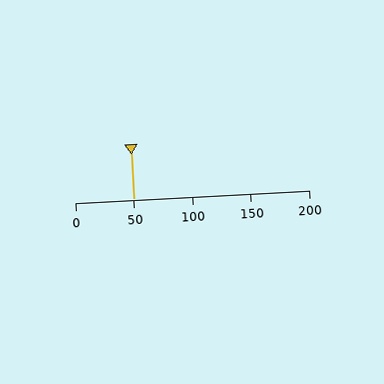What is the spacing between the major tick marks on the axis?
The major ticks are spaced 50 apart.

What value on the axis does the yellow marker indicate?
The marker indicates approximately 50.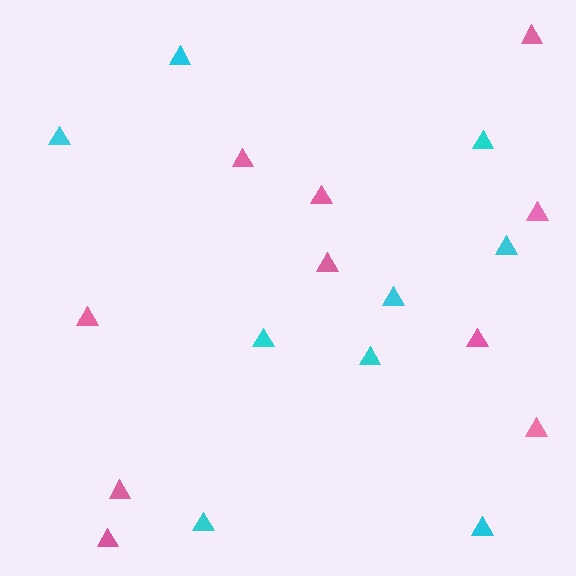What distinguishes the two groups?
There are 2 groups: one group of cyan triangles (9) and one group of pink triangles (10).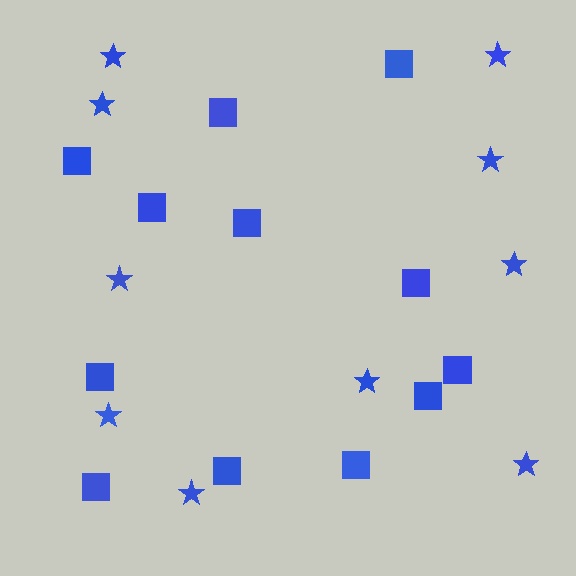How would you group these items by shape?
There are 2 groups: one group of squares (12) and one group of stars (10).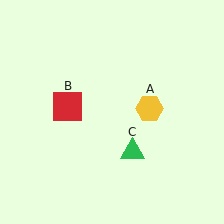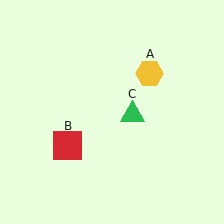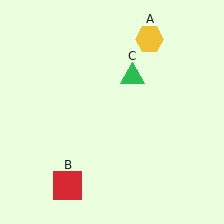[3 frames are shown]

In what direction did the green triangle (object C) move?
The green triangle (object C) moved up.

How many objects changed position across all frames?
3 objects changed position: yellow hexagon (object A), red square (object B), green triangle (object C).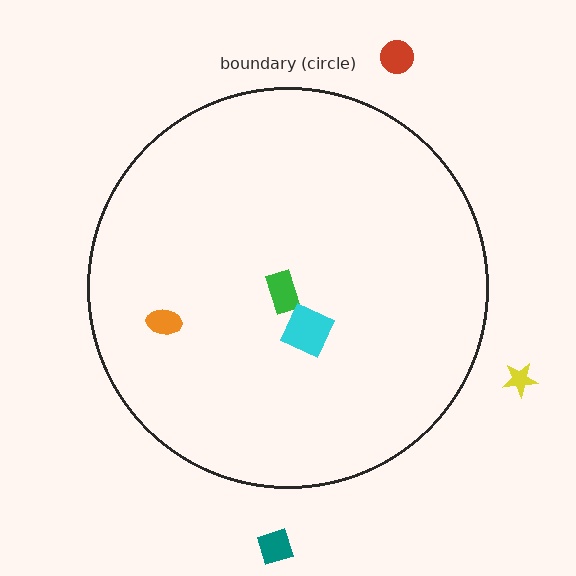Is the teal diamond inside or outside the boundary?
Outside.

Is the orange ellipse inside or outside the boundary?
Inside.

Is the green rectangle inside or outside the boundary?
Inside.